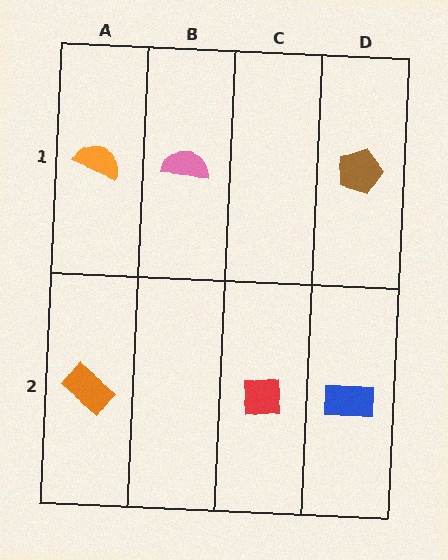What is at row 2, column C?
A red square.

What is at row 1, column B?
A pink semicircle.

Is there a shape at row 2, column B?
No, that cell is empty.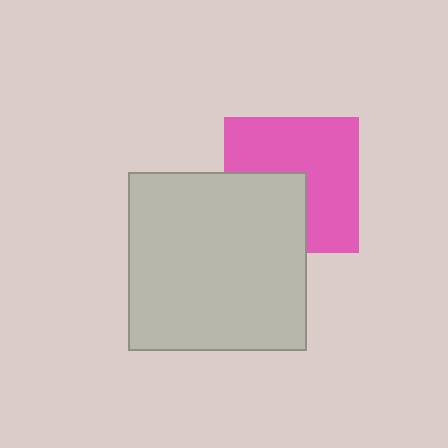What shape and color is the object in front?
The object in front is a light gray square.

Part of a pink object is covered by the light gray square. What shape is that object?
It is a square.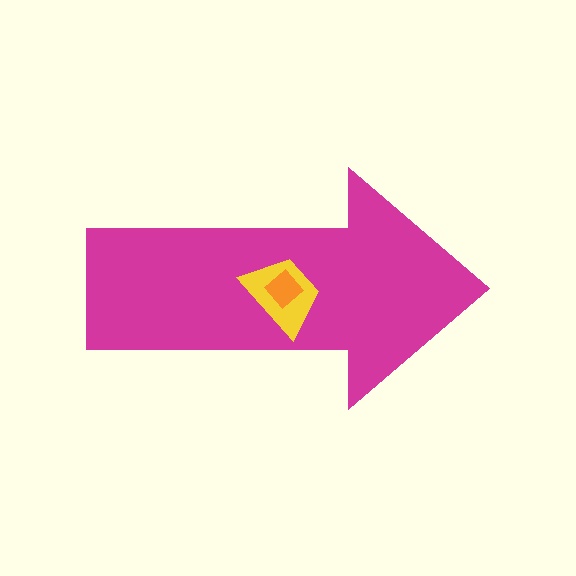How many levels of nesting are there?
3.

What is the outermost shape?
The magenta arrow.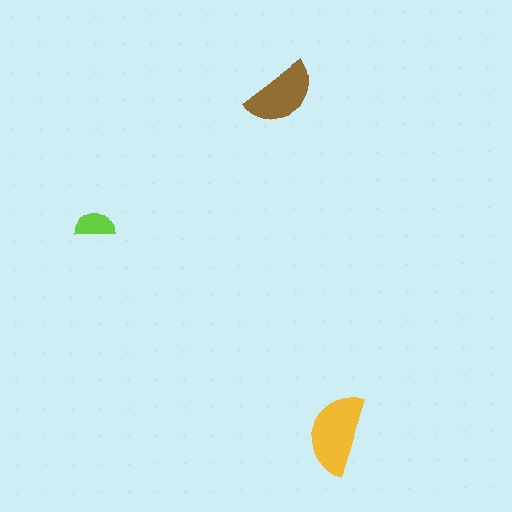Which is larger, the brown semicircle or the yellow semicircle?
The yellow one.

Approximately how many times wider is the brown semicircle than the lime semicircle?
About 2 times wider.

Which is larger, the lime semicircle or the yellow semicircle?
The yellow one.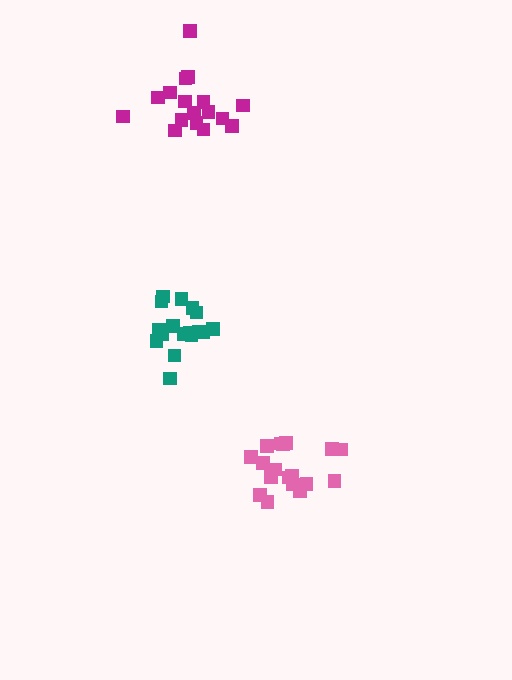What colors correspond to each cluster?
The clusters are colored: teal, magenta, pink.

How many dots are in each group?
Group 1: 17 dots, Group 2: 17 dots, Group 3: 18 dots (52 total).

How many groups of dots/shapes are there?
There are 3 groups.